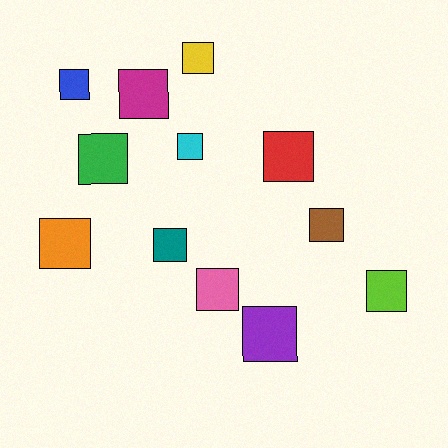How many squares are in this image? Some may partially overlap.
There are 12 squares.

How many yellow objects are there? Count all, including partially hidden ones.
There is 1 yellow object.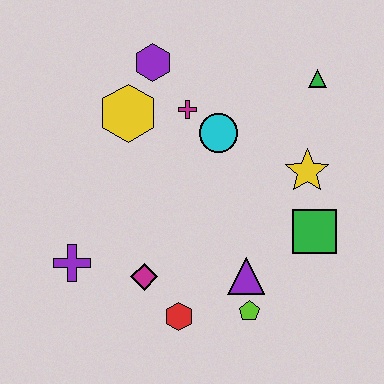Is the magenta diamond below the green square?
Yes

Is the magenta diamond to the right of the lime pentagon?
No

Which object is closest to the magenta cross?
The cyan circle is closest to the magenta cross.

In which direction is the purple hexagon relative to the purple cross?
The purple hexagon is above the purple cross.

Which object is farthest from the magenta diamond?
The green triangle is farthest from the magenta diamond.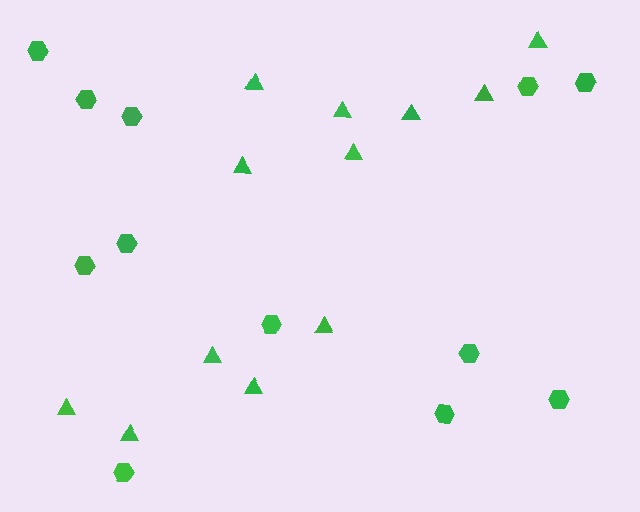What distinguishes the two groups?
There are 2 groups: one group of hexagons (12) and one group of triangles (12).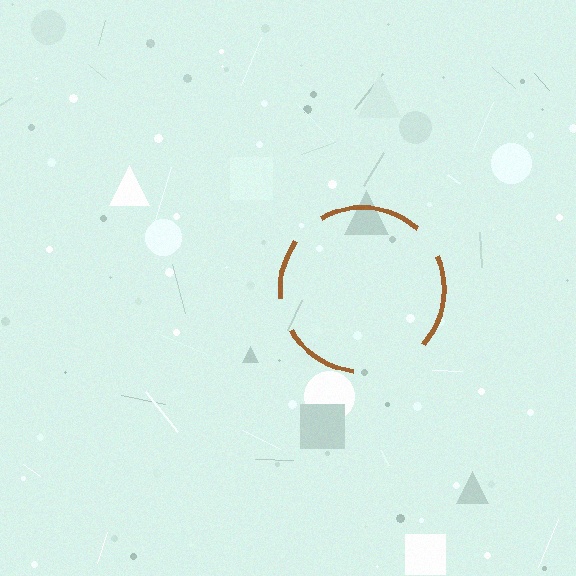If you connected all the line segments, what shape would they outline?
They would outline a circle.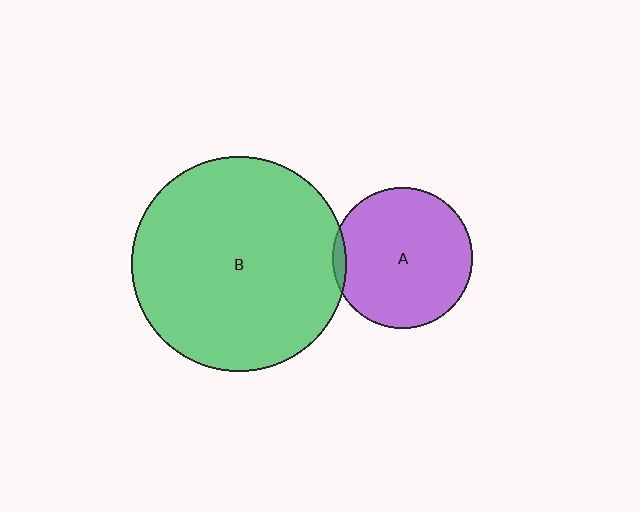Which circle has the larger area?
Circle B (green).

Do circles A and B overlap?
Yes.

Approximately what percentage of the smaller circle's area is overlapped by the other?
Approximately 5%.